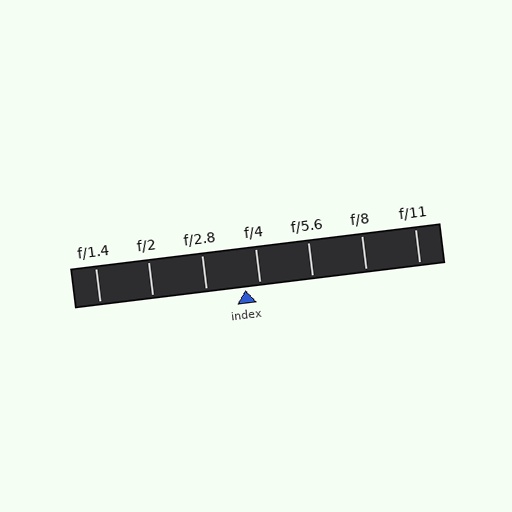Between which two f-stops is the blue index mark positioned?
The index mark is between f/2.8 and f/4.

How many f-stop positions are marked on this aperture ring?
There are 7 f-stop positions marked.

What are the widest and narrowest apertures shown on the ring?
The widest aperture shown is f/1.4 and the narrowest is f/11.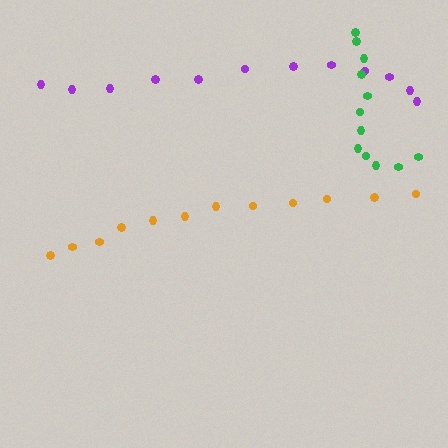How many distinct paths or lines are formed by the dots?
There are 3 distinct paths.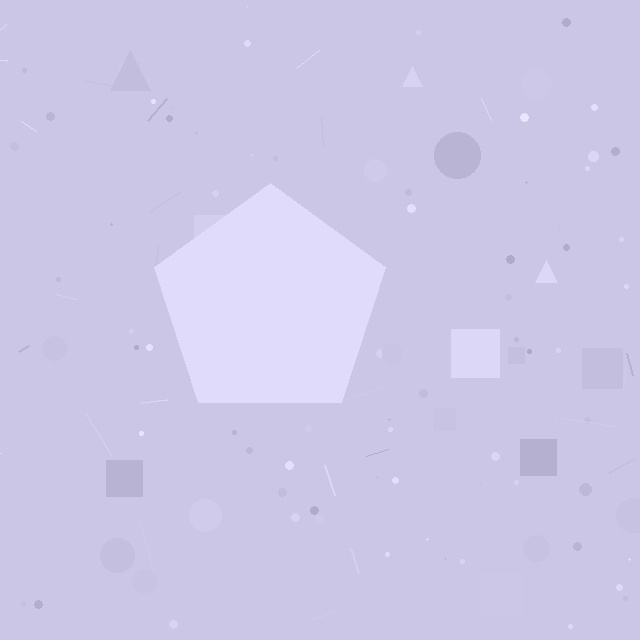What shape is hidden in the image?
A pentagon is hidden in the image.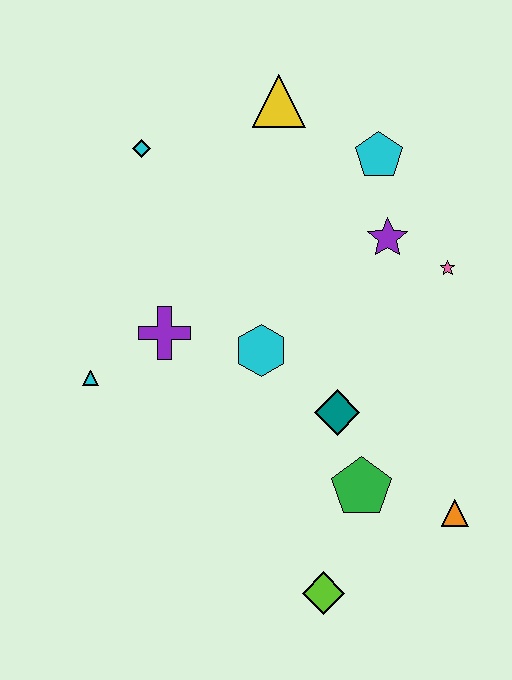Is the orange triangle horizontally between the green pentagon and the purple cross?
No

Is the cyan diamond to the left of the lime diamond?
Yes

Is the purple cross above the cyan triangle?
Yes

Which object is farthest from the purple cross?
The orange triangle is farthest from the purple cross.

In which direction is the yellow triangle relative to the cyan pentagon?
The yellow triangle is to the left of the cyan pentagon.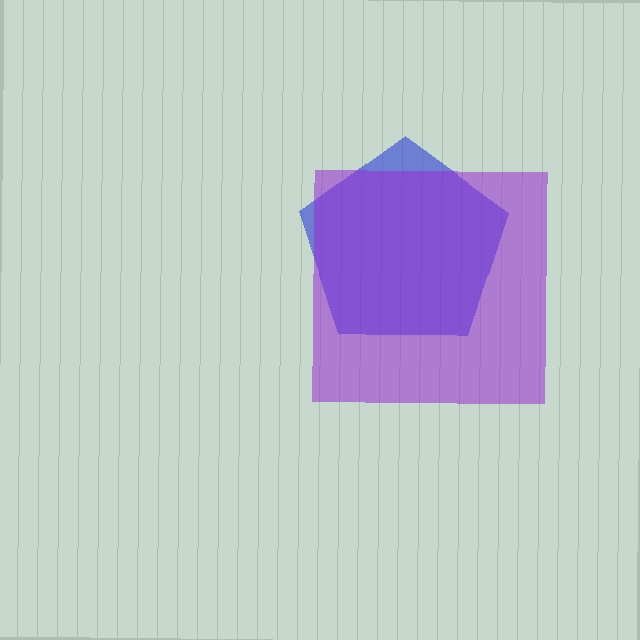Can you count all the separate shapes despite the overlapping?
Yes, there are 2 separate shapes.